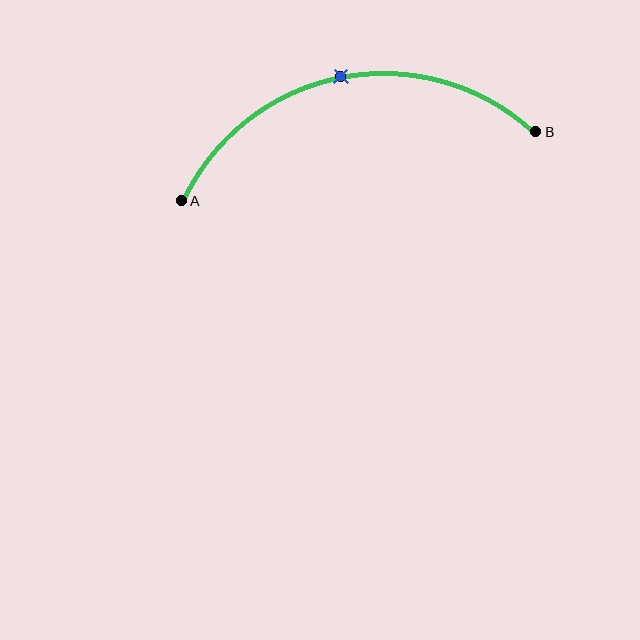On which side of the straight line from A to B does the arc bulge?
The arc bulges above the straight line connecting A and B.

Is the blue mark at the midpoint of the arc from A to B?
Yes. The blue mark lies on the arc at equal arc-length from both A and B — it is the arc midpoint.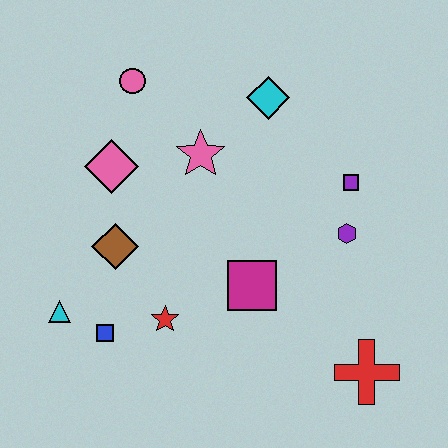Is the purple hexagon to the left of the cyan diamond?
No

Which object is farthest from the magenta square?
The pink circle is farthest from the magenta square.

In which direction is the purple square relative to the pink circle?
The purple square is to the right of the pink circle.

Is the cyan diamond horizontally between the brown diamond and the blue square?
No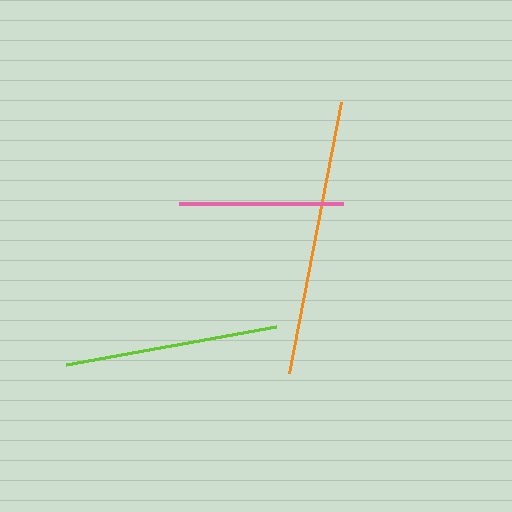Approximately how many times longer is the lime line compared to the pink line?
The lime line is approximately 1.3 times the length of the pink line.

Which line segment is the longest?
The orange line is the longest at approximately 275 pixels.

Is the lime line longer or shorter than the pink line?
The lime line is longer than the pink line.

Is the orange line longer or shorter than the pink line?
The orange line is longer than the pink line.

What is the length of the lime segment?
The lime segment is approximately 213 pixels long.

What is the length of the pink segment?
The pink segment is approximately 164 pixels long.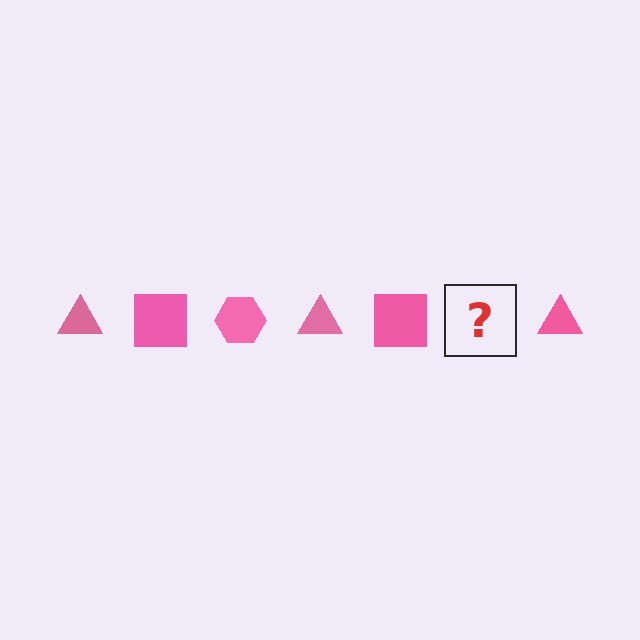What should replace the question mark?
The question mark should be replaced with a pink hexagon.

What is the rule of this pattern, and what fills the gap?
The rule is that the pattern cycles through triangle, square, hexagon shapes in pink. The gap should be filled with a pink hexagon.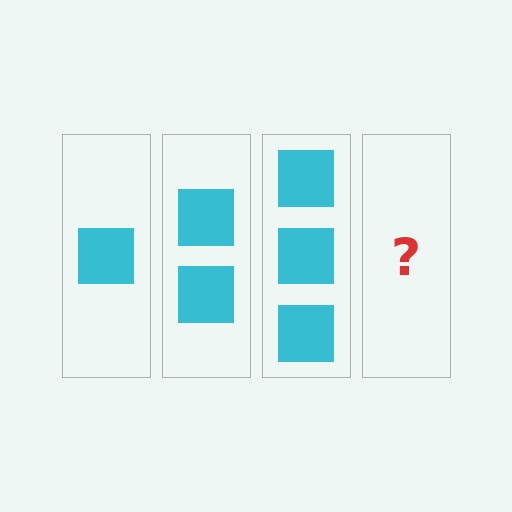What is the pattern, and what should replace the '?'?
The pattern is that each step adds one more square. The '?' should be 4 squares.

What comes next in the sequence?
The next element should be 4 squares.